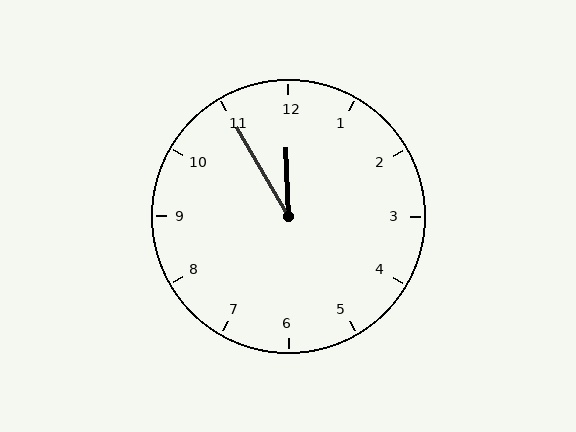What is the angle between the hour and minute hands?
Approximately 28 degrees.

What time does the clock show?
11:55.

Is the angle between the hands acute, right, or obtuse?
It is acute.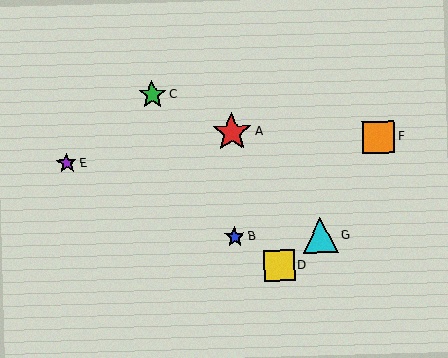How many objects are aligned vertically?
2 objects (A, B) are aligned vertically.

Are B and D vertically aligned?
No, B is at x≈235 and D is at x≈280.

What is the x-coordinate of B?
Object B is at x≈235.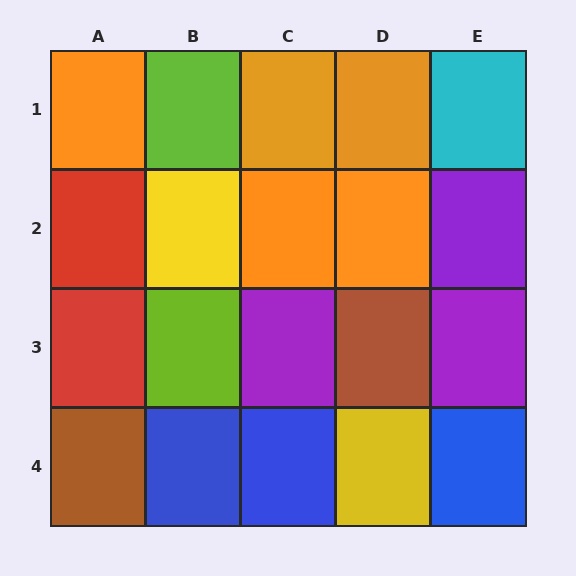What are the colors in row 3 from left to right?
Red, lime, purple, brown, purple.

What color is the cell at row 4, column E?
Blue.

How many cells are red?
2 cells are red.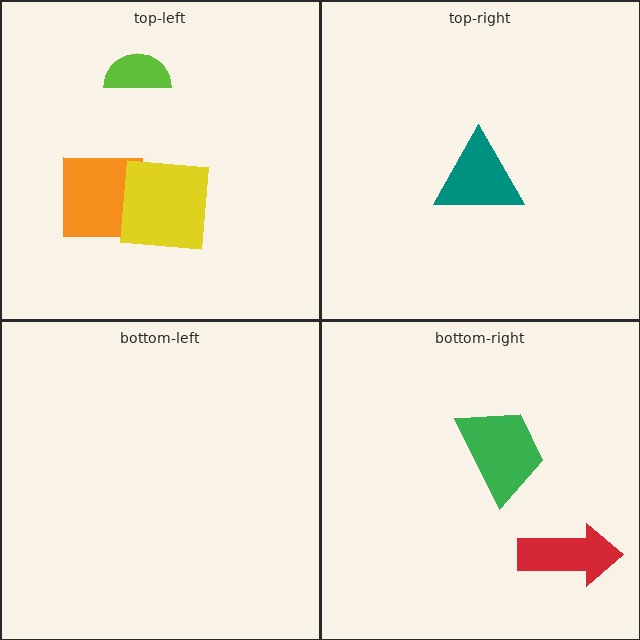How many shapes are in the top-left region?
3.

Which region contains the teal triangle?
The top-right region.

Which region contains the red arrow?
The bottom-right region.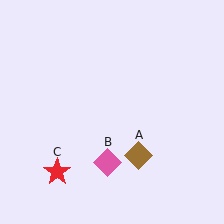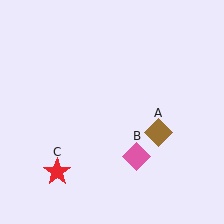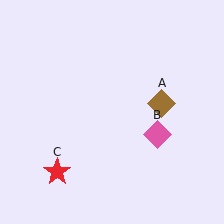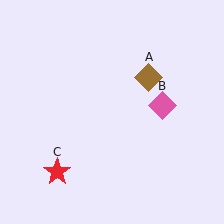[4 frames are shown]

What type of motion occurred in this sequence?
The brown diamond (object A), pink diamond (object B) rotated counterclockwise around the center of the scene.